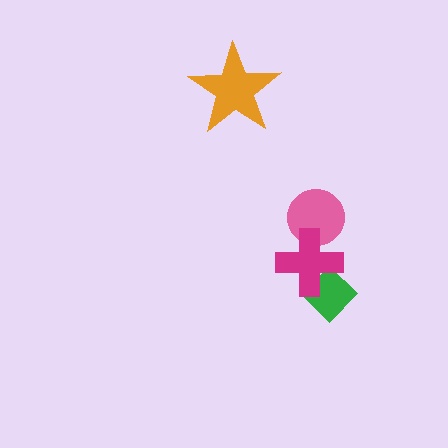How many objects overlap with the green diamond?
1 object overlaps with the green diamond.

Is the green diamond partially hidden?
Yes, it is partially covered by another shape.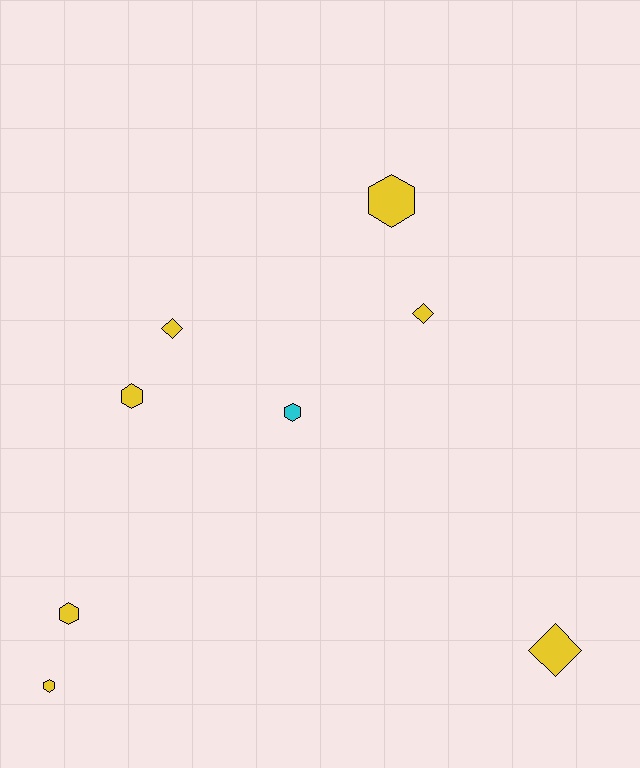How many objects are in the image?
There are 8 objects.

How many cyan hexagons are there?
There is 1 cyan hexagon.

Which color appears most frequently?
Yellow, with 7 objects.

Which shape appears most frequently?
Hexagon, with 5 objects.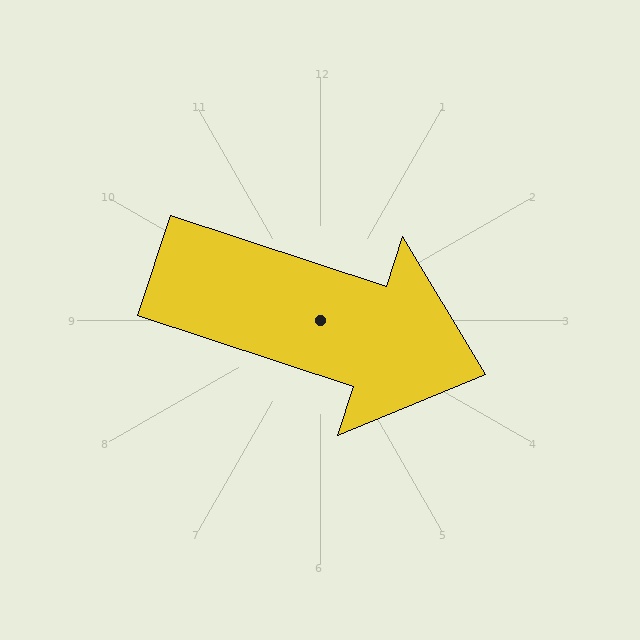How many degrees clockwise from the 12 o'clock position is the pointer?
Approximately 108 degrees.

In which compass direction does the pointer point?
East.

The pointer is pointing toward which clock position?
Roughly 4 o'clock.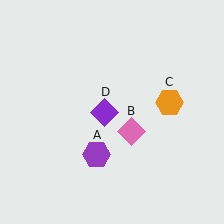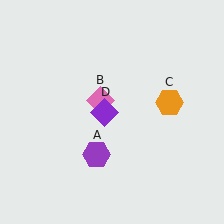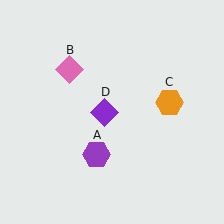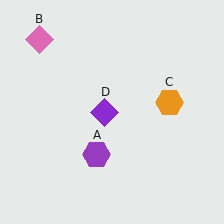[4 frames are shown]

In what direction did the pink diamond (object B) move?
The pink diamond (object B) moved up and to the left.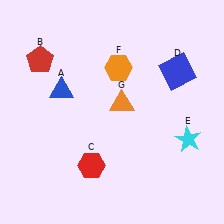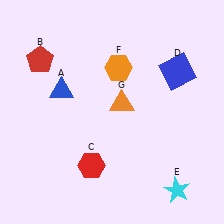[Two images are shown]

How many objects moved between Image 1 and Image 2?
1 object moved between the two images.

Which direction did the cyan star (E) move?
The cyan star (E) moved down.